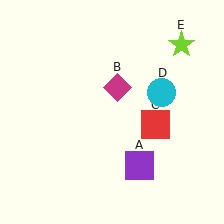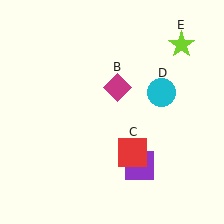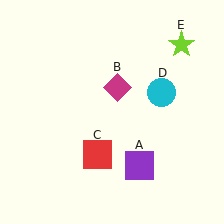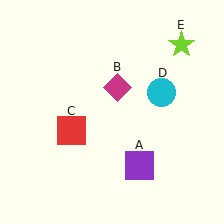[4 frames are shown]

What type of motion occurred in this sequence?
The red square (object C) rotated clockwise around the center of the scene.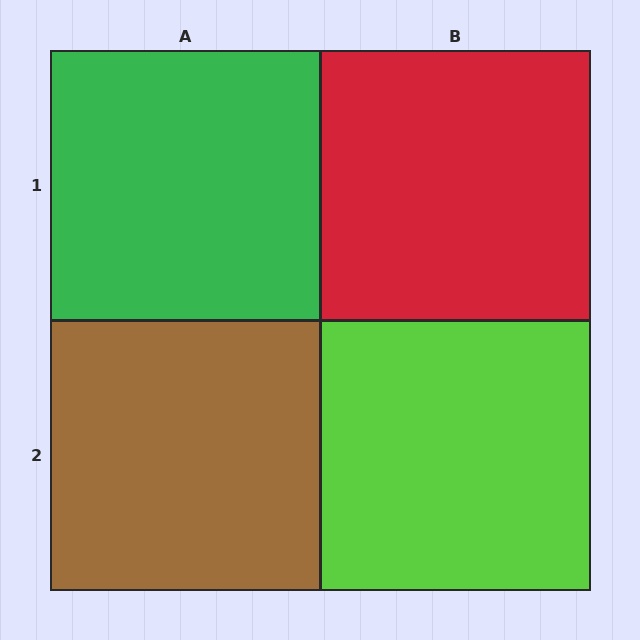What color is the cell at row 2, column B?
Lime.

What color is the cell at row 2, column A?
Brown.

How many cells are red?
1 cell is red.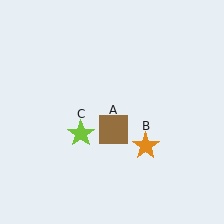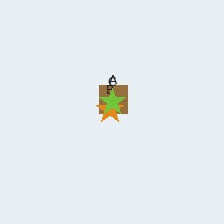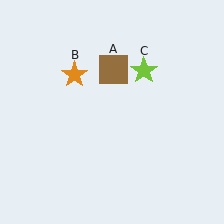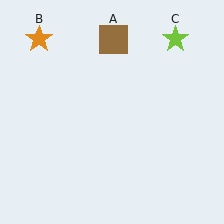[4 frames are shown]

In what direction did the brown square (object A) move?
The brown square (object A) moved up.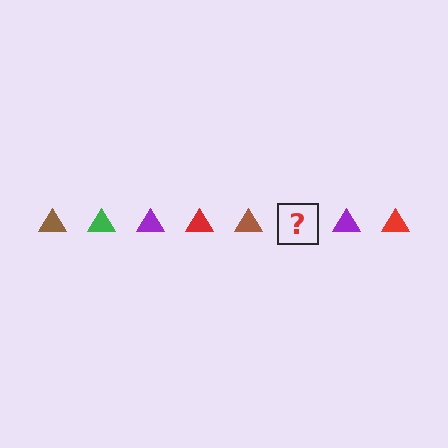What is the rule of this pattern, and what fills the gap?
The rule is that the pattern cycles through brown, green, purple, red triangles. The gap should be filled with a green triangle.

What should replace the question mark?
The question mark should be replaced with a green triangle.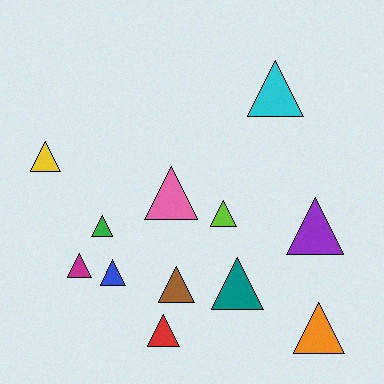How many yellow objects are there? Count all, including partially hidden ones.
There is 1 yellow object.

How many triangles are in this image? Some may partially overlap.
There are 12 triangles.